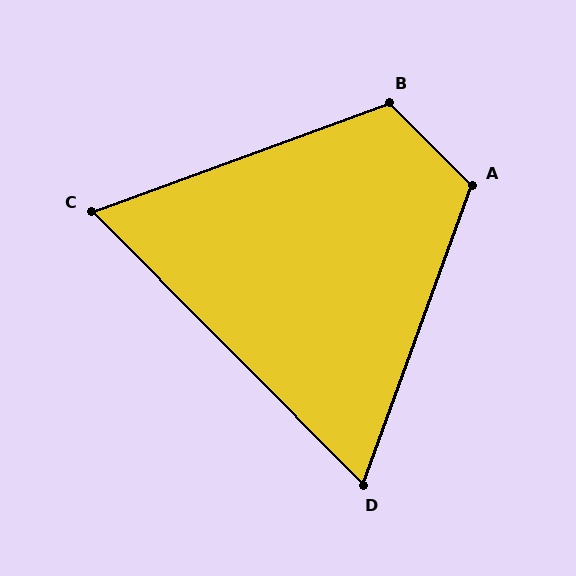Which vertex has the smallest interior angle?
D, at approximately 65 degrees.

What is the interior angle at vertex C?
Approximately 65 degrees (acute).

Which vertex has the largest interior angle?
B, at approximately 115 degrees.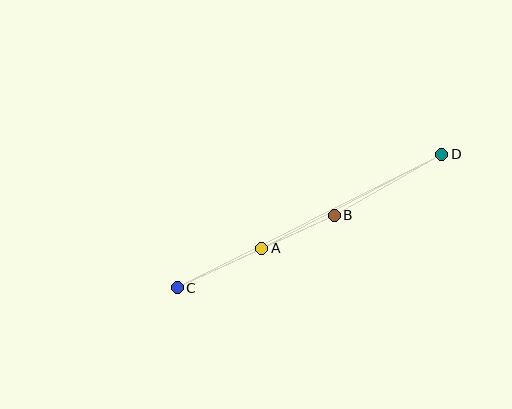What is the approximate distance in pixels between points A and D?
The distance between A and D is approximately 203 pixels.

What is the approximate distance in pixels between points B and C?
The distance between B and C is approximately 173 pixels.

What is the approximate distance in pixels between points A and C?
The distance between A and C is approximately 93 pixels.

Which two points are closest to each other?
Points A and B are closest to each other.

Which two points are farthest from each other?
Points C and D are farthest from each other.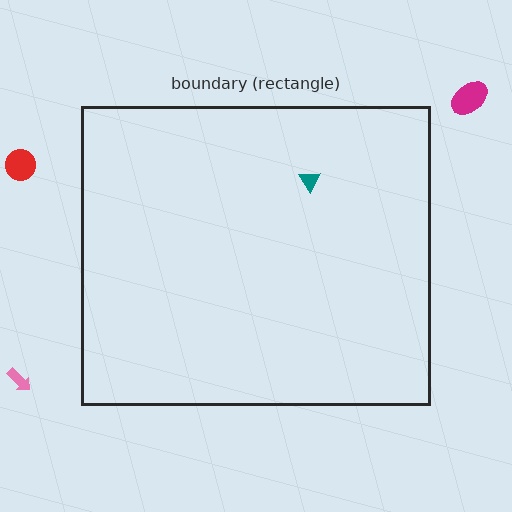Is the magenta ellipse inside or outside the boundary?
Outside.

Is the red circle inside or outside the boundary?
Outside.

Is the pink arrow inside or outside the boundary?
Outside.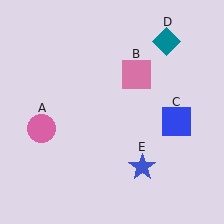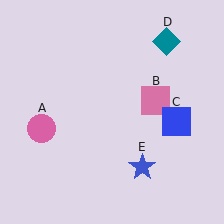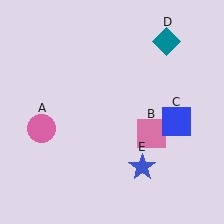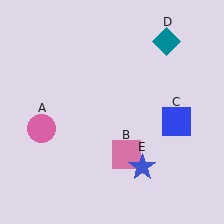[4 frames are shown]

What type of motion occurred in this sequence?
The pink square (object B) rotated clockwise around the center of the scene.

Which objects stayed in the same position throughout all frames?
Pink circle (object A) and blue square (object C) and teal diamond (object D) and blue star (object E) remained stationary.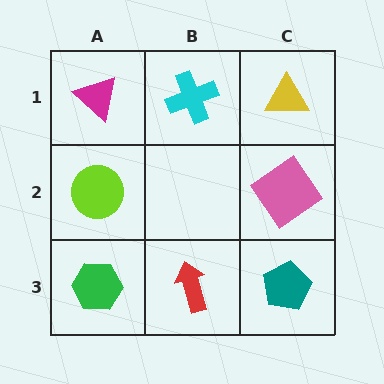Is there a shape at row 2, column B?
No, that cell is empty.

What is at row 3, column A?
A green hexagon.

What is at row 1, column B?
A cyan cross.